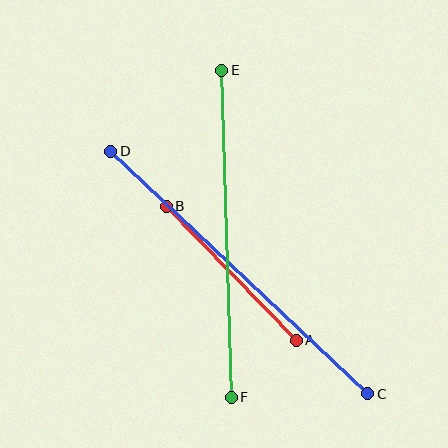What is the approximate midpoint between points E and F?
The midpoint is at approximately (226, 234) pixels.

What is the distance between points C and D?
The distance is approximately 353 pixels.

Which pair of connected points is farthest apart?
Points C and D are farthest apart.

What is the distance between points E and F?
The distance is approximately 327 pixels.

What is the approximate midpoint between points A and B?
The midpoint is at approximately (231, 273) pixels.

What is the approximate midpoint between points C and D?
The midpoint is at approximately (239, 273) pixels.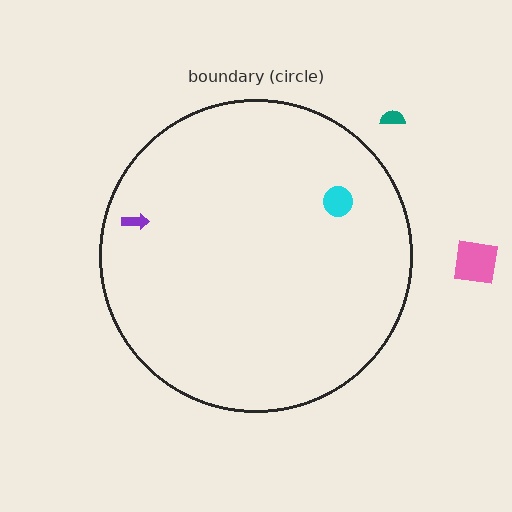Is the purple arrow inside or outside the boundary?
Inside.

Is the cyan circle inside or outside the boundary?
Inside.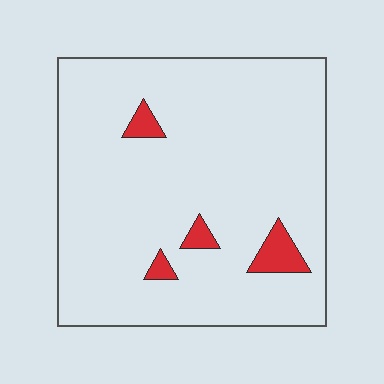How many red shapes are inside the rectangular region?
4.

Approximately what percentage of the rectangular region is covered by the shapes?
Approximately 5%.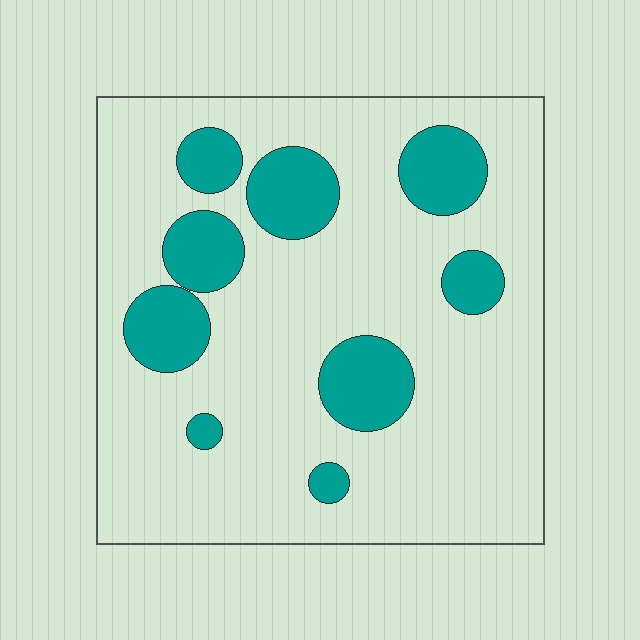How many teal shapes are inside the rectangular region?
9.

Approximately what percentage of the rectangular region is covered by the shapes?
Approximately 20%.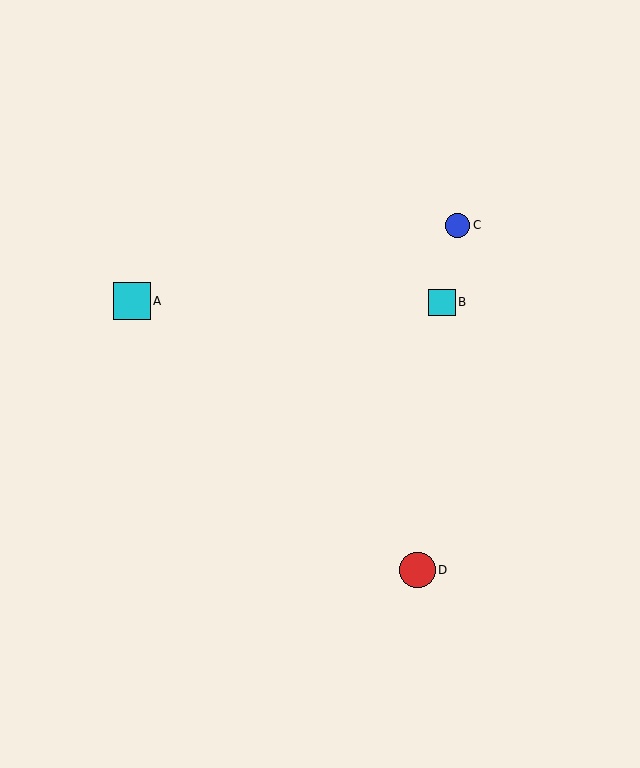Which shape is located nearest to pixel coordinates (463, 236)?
The blue circle (labeled C) at (458, 225) is nearest to that location.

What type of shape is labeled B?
Shape B is a cyan square.